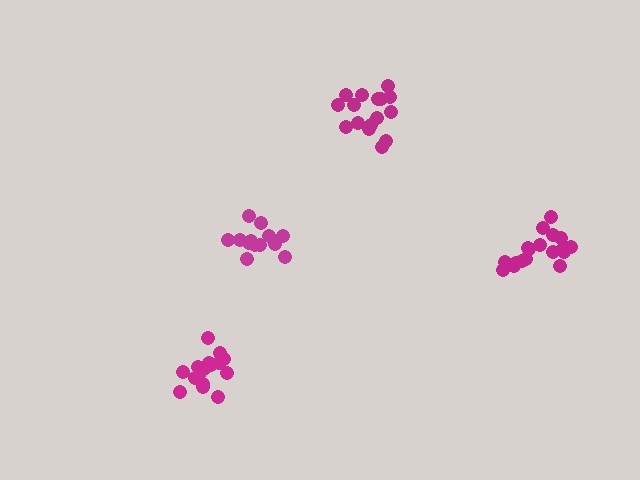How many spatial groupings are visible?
There are 4 spatial groupings.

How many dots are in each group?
Group 1: 18 dots, Group 2: 13 dots, Group 3: 16 dots, Group 4: 16 dots (63 total).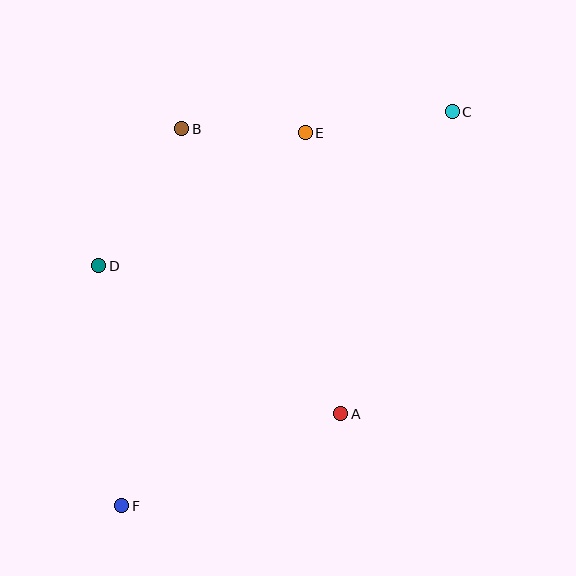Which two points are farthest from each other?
Points C and F are farthest from each other.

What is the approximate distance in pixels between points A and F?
The distance between A and F is approximately 238 pixels.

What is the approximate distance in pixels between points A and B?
The distance between A and B is approximately 327 pixels.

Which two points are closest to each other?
Points B and E are closest to each other.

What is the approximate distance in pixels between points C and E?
The distance between C and E is approximately 148 pixels.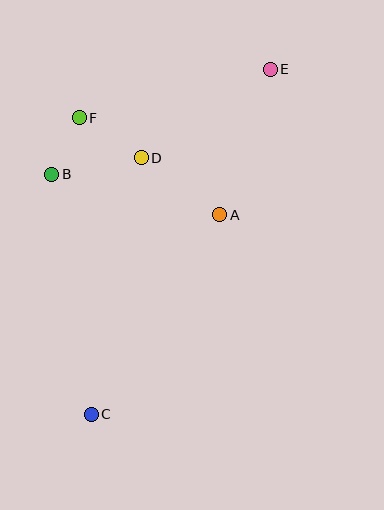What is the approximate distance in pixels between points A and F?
The distance between A and F is approximately 171 pixels.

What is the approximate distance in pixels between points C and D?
The distance between C and D is approximately 262 pixels.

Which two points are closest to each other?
Points B and F are closest to each other.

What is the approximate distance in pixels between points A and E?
The distance between A and E is approximately 154 pixels.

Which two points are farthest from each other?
Points C and E are farthest from each other.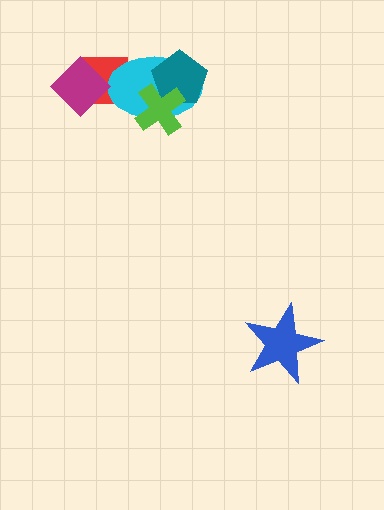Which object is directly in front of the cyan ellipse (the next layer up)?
The teal pentagon is directly in front of the cyan ellipse.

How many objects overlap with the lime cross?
2 objects overlap with the lime cross.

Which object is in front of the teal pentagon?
The lime cross is in front of the teal pentagon.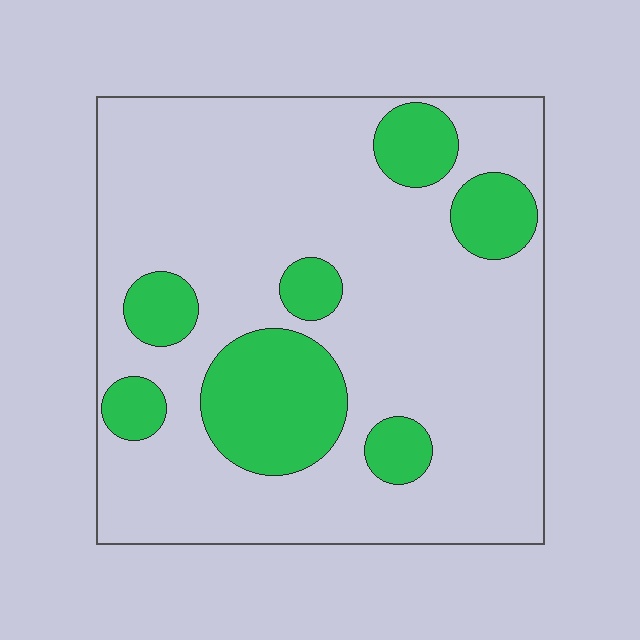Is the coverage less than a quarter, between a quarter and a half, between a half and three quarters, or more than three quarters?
Less than a quarter.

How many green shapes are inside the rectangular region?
7.